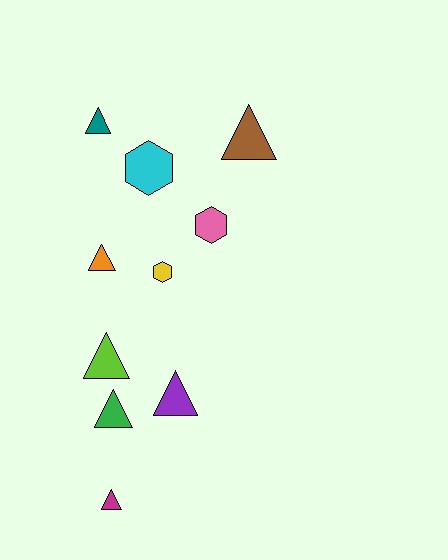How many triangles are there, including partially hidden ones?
There are 7 triangles.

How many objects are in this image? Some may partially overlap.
There are 10 objects.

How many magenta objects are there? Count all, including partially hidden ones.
There is 1 magenta object.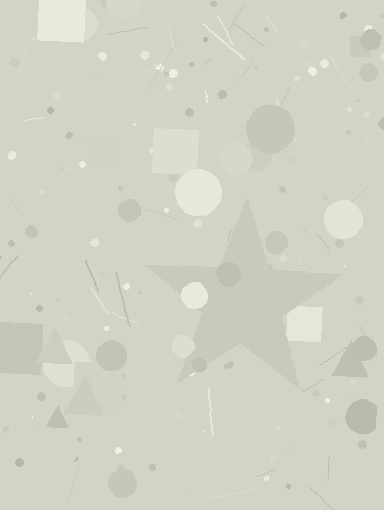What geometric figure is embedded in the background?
A star is embedded in the background.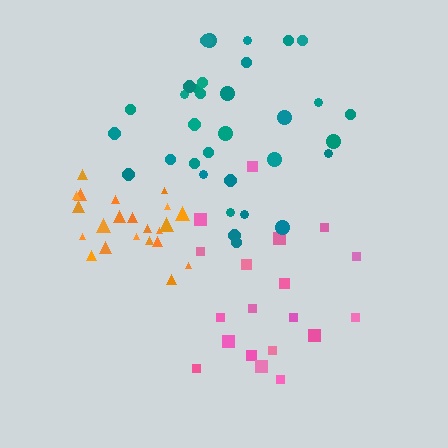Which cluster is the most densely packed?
Orange.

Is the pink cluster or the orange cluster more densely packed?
Orange.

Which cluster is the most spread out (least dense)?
Pink.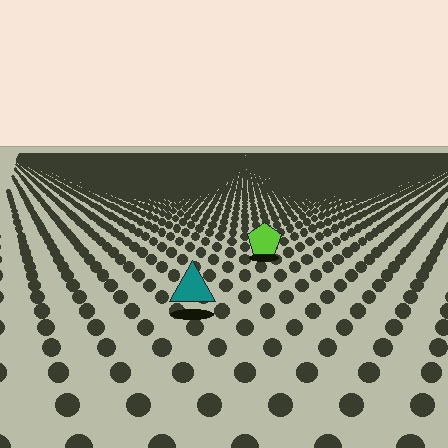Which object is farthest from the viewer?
The lime pentagon is farthest from the viewer. It appears smaller and the ground texture around it is denser.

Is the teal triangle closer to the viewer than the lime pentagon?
Yes. The teal triangle is closer — you can tell from the texture gradient: the ground texture is coarser near it.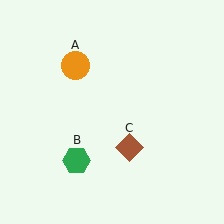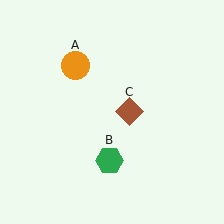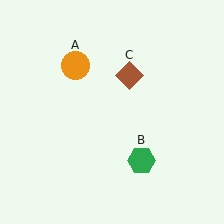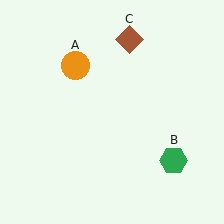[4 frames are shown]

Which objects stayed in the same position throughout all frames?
Orange circle (object A) remained stationary.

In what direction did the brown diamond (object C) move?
The brown diamond (object C) moved up.